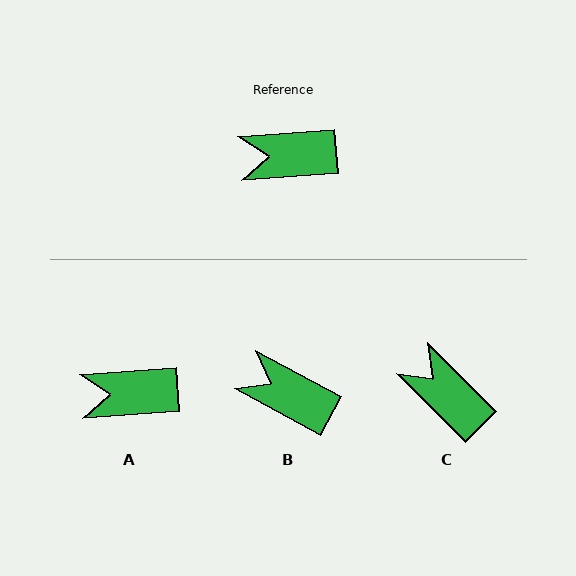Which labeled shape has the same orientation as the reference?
A.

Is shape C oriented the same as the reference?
No, it is off by about 49 degrees.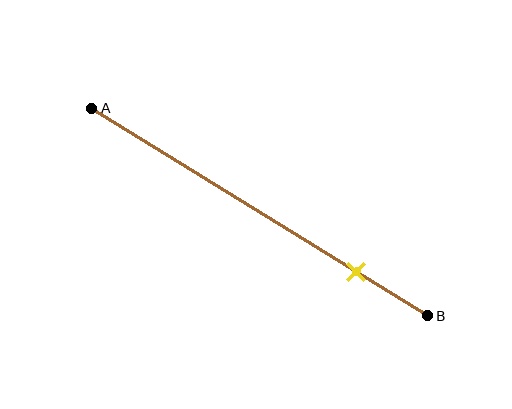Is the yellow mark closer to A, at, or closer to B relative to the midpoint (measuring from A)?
The yellow mark is closer to point B than the midpoint of segment AB.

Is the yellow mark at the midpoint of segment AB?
No, the mark is at about 80% from A, not at the 50% midpoint.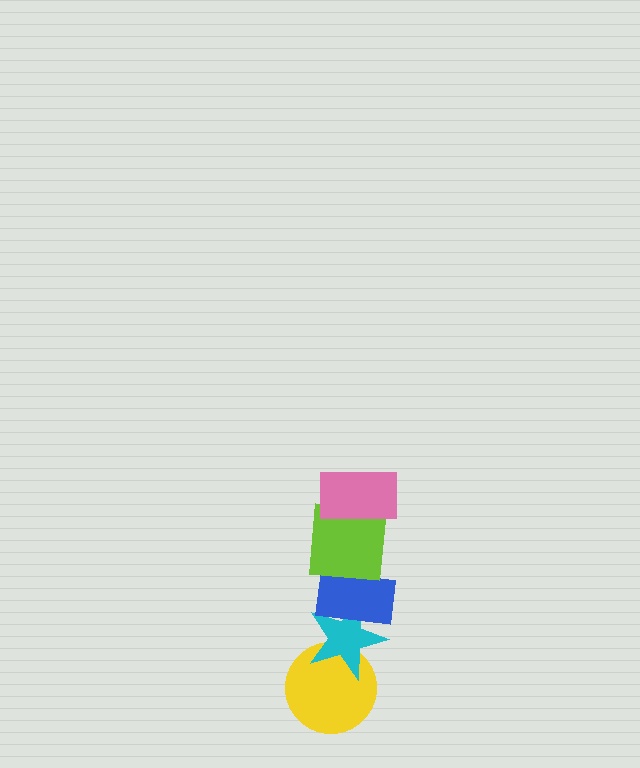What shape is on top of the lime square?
The pink rectangle is on top of the lime square.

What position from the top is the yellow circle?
The yellow circle is 5th from the top.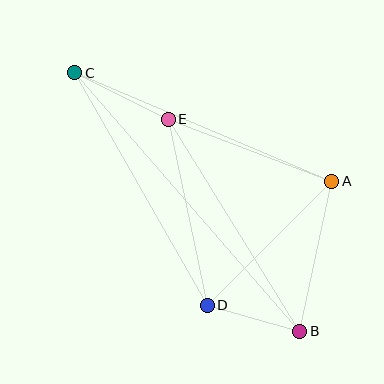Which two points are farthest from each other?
Points B and C are farthest from each other.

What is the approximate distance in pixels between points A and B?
The distance between A and B is approximately 153 pixels.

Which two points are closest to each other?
Points B and D are closest to each other.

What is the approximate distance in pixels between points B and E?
The distance between B and E is approximately 250 pixels.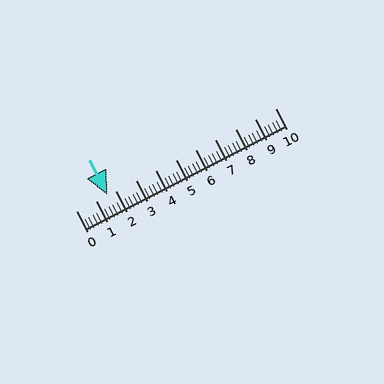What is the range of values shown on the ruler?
The ruler shows values from 0 to 10.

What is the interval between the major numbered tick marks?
The major tick marks are spaced 1 units apart.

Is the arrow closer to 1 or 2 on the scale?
The arrow is closer to 2.